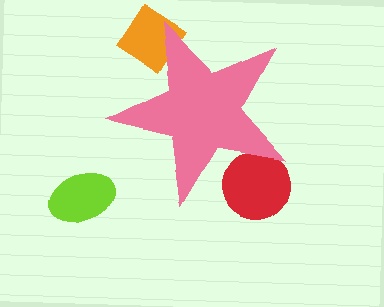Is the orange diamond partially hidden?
Yes, the orange diamond is partially hidden behind the pink star.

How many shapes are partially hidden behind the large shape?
2 shapes are partially hidden.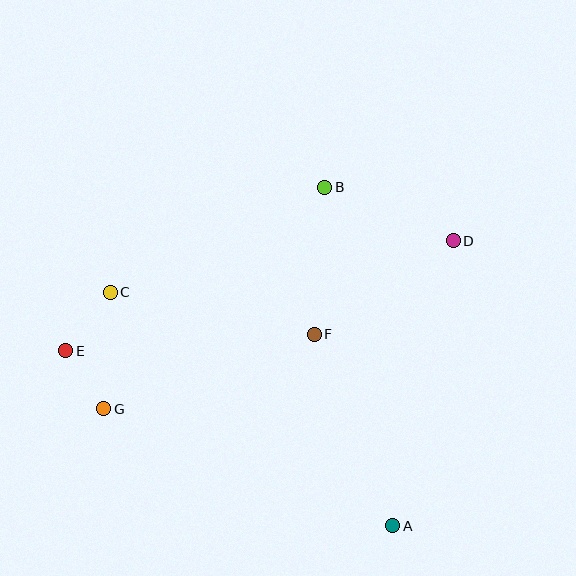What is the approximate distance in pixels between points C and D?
The distance between C and D is approximately 347 pixels.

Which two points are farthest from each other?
Points D and E are farthest from each other.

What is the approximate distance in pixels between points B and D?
The distance between B and D is approximately 139 pixels.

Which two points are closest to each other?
Points E and G are closest to each other.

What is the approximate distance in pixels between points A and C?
The distance between A and C is approximately 367 pixels.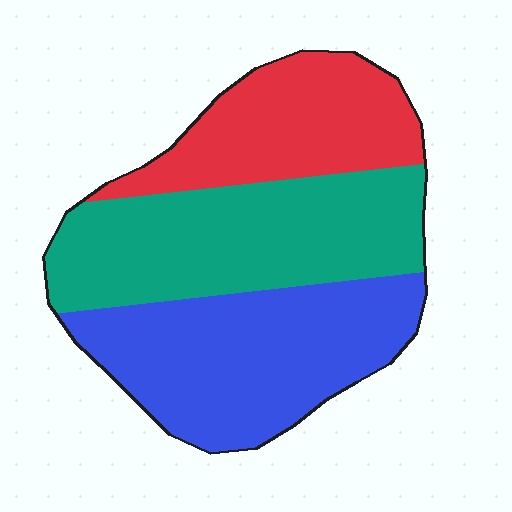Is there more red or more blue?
Blue.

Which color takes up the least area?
Red, at roughly 25%.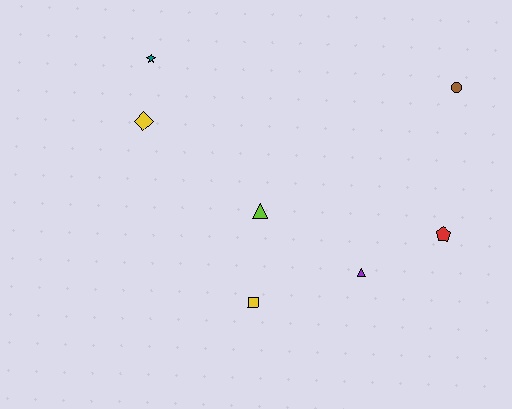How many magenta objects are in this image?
There are no magenta objects.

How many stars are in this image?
There is 1 star.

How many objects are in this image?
There are 7 objects.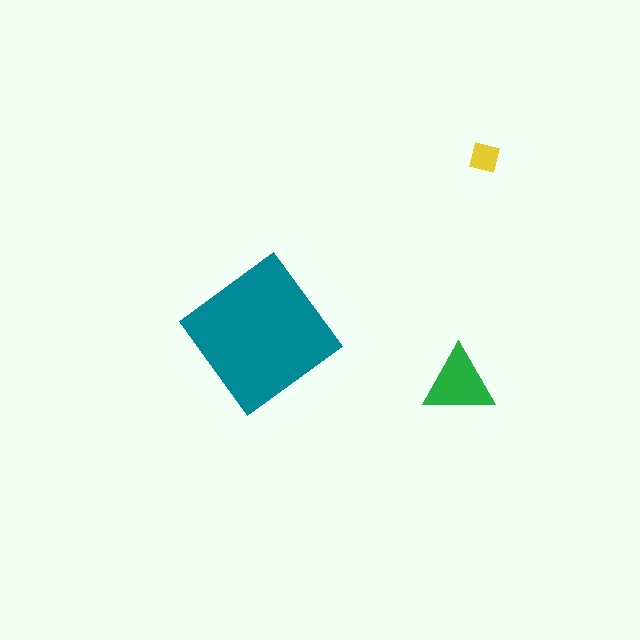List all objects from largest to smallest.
The teal diamond, the green triangle, the yellow square.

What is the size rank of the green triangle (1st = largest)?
2nd.